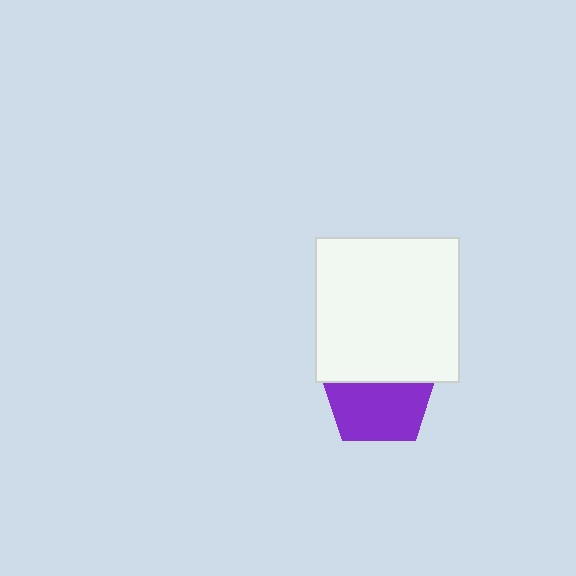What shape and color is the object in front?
The object in front is a white square.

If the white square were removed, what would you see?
You would see the complete purple pentagon.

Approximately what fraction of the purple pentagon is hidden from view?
Roughly 43% of the purple pentagon is hidden behind the white square.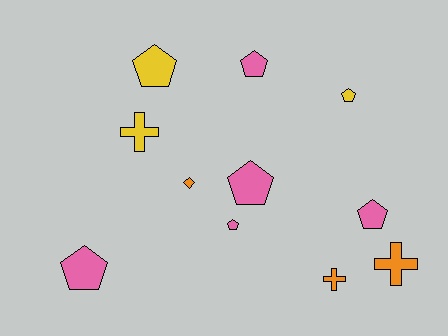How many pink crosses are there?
There are no pink crosses.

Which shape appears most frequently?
Pentagon, with 7 objects.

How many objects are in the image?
There are 11 objects.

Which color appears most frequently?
Pink, with 5 objects.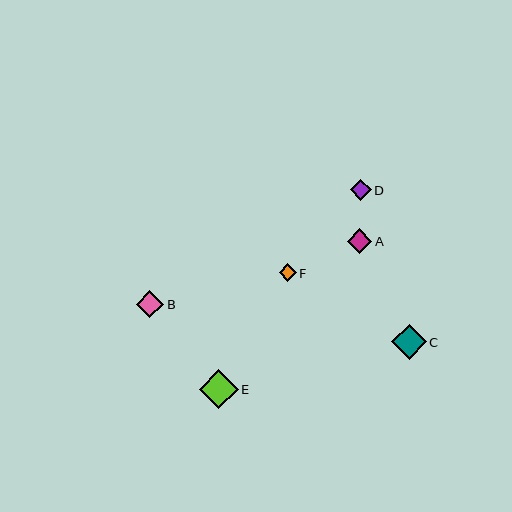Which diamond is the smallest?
Diamond F is the smallest with a size of approximately 17 pixels.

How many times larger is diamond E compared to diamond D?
Diamond E is approximately 1.9 times the size of diamond D.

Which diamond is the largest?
Diamond E is the largest with a size of approximately 39 pixels.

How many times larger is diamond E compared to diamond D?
Diamond E is approximately 1.9 times the size of diamond D.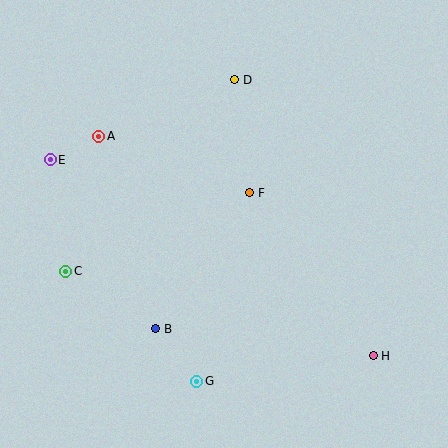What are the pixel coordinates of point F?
Point F is at (250, 193).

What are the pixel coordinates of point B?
Point B is at (156, 329).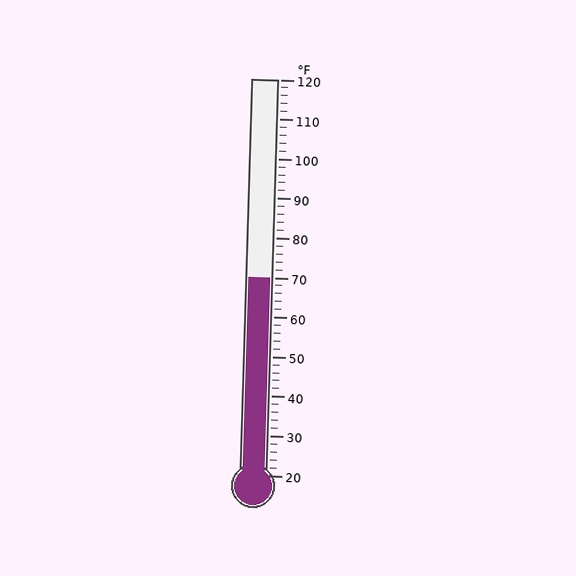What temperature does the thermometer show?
The thermometer shows approximately 70°F.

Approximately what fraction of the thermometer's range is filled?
The thermometer is filled to approximately 50% of its range.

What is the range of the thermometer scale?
The thermometer scale ranges from 20°F to 120°F.